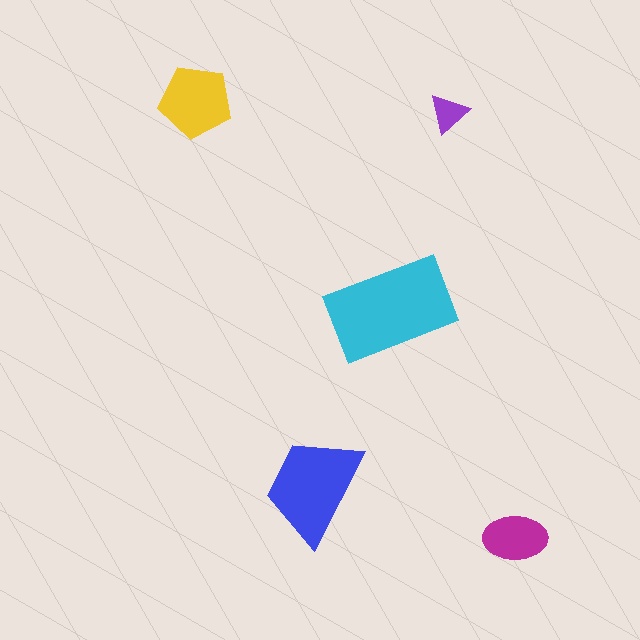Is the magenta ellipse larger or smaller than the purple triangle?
Larger.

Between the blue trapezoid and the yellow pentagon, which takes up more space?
The blue trapezoid.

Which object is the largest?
The cyan rectangle.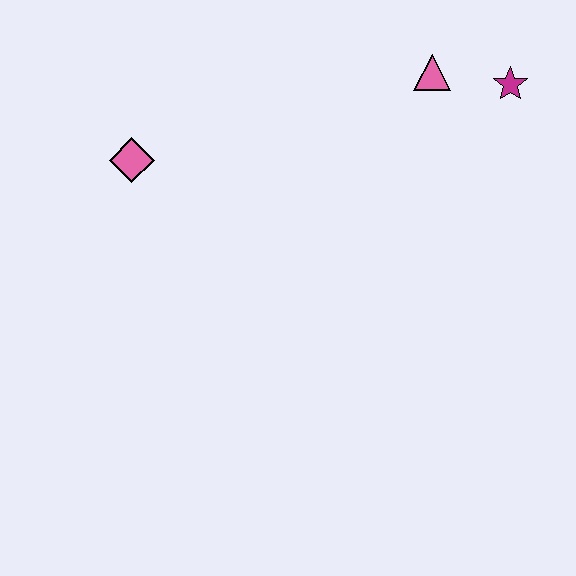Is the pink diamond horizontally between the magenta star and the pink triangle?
No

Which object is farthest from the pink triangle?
The pink diamond is farthest from the pink triangle.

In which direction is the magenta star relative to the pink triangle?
The magenta star is to the right of the pink triangle.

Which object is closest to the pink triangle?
The magenta star is closest to the pink triangle.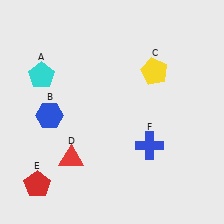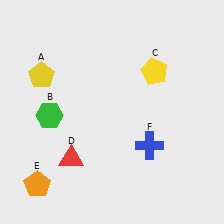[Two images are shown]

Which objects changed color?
A changed from cyan to yellow. B changed from blue to green. E changed from red to orange.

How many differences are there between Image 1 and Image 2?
There are 3 differences between the two images.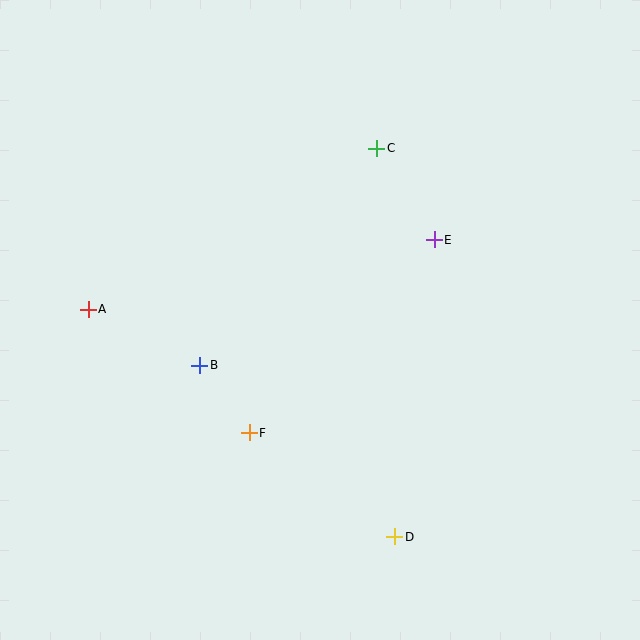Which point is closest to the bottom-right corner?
Point D is closest to the bottom-right corner.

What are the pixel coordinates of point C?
Point C is at (377, 148).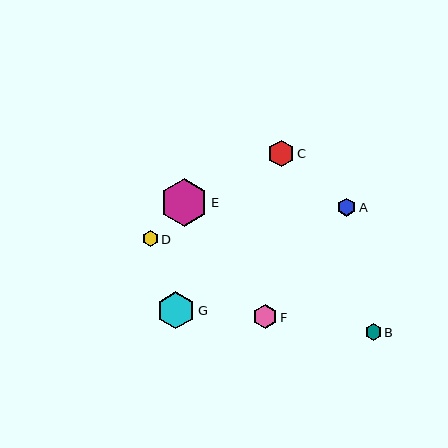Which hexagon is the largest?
Hexagon E is the largest with a size of approximately 48 pixels.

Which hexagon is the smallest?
Hexagon D is the smallest with a size of approximately 16 pixels.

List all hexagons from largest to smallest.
From largest to smallest: E, G, C, F, A, B, D.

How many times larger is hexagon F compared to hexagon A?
Hexagon F is approximately 1.4 times the size of hexagon A.